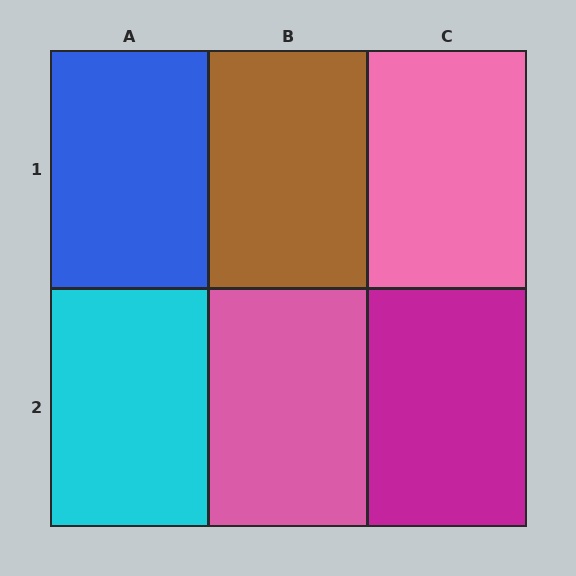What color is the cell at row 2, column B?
Pink.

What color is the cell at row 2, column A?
Cyan.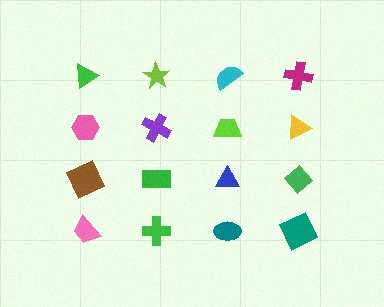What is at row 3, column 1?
A brown square.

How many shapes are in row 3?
4 shapes.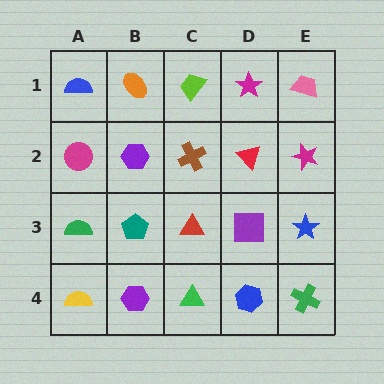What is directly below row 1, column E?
A magenta star.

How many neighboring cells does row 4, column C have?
3.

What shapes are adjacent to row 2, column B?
An orange ellipse (row 1, column B), a teal pentagon (row 3, column B), a magenta circle (row 2, column A), a brown cross (row 2, column C).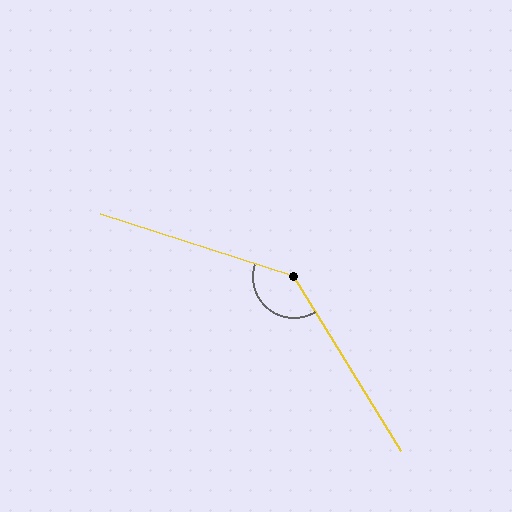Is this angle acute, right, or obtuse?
It is obtuse.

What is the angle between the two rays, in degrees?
Approximately 139 degrees.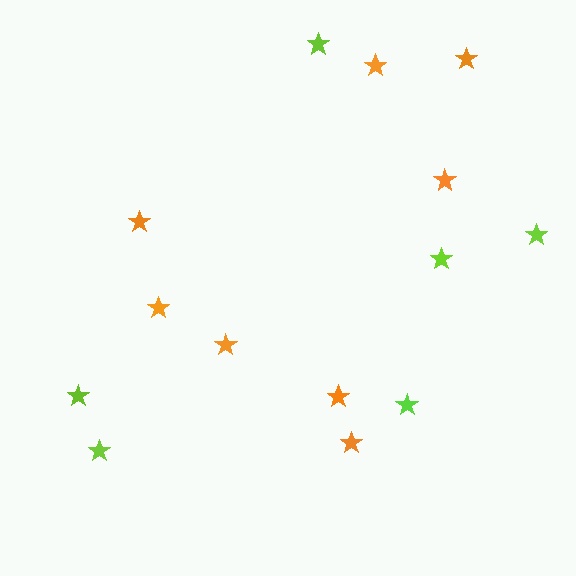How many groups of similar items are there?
There are 2 groups: one group of orange stars (8) and one group of lime stars (6).